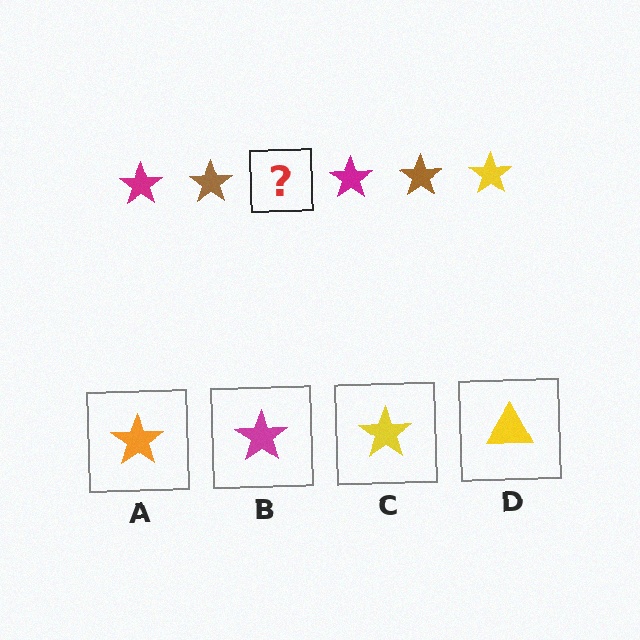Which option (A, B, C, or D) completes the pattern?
C.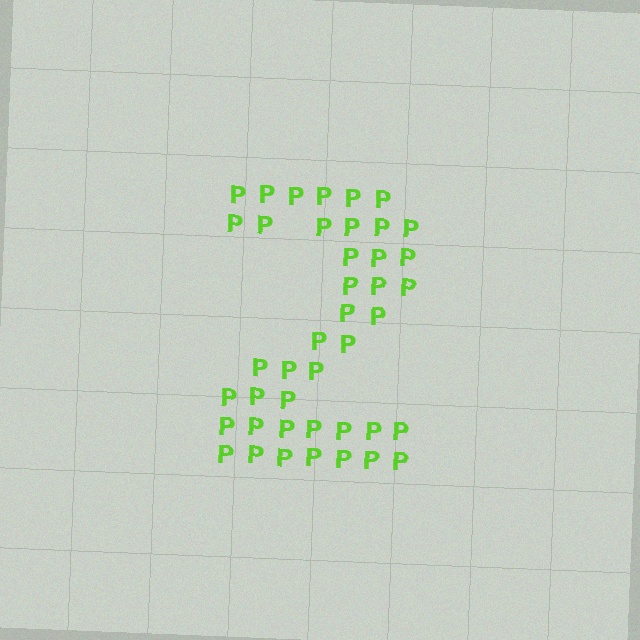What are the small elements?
The small elements are letter P's.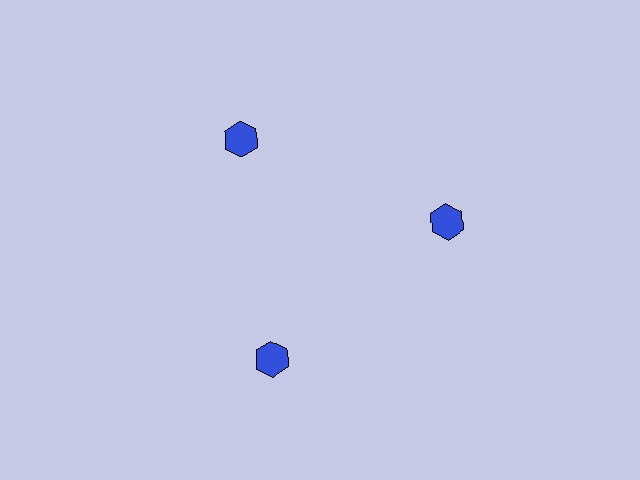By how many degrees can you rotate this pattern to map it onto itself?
The pattern maps onto itself every 120 degrees of rotation.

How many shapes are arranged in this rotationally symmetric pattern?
There are 3 shapes, arranged in 3 groups of 1.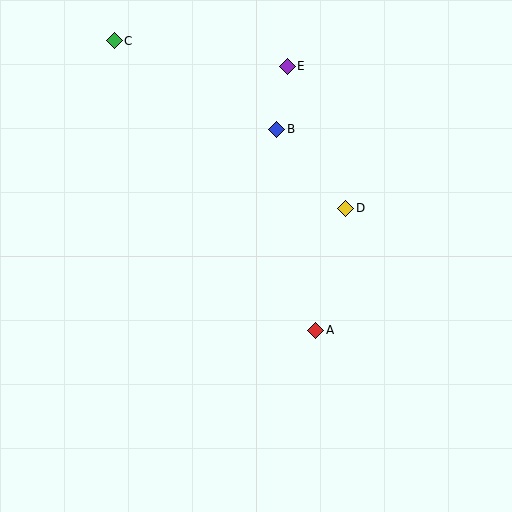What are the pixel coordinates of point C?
Point C is at (114, 41).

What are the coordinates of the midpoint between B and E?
The midpoint between B and E is at (282, 98).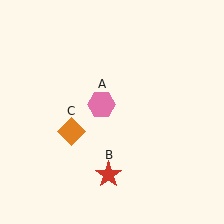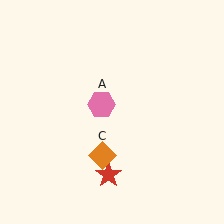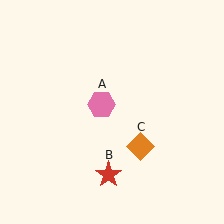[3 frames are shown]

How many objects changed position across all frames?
1 object changed position: orange diamond (object C).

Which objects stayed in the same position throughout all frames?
Pink hexagon (object A) and red star (object B) remained stationary.